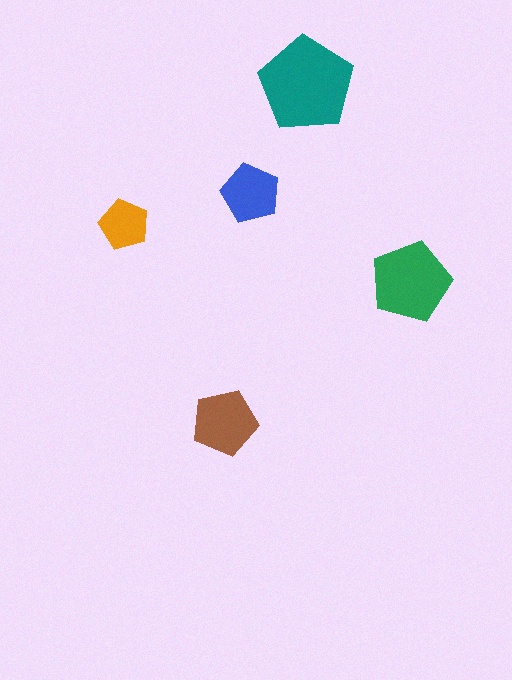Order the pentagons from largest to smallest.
the teal one, the green one, the brown one, the blue one, the orange one.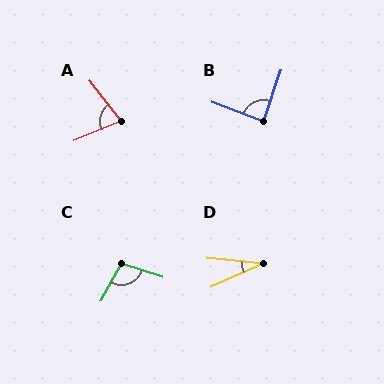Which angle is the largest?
C, at approximately 101 degrees.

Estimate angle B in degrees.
Approximately 87 degrees.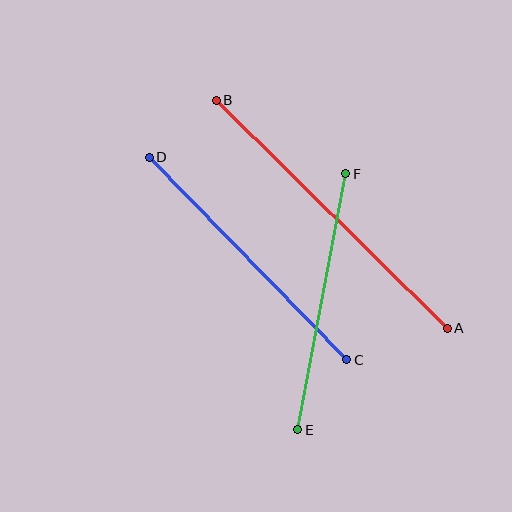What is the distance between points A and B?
The distance is approximately 324 pixels.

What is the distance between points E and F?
The distance is approximately 261 pixels.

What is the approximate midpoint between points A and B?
The midpoint is at approximately (332, 214) pixels.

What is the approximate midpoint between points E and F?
The midpoint is at approximately (322, 302) pixels.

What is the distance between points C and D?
The distance is approximately 283 pixels.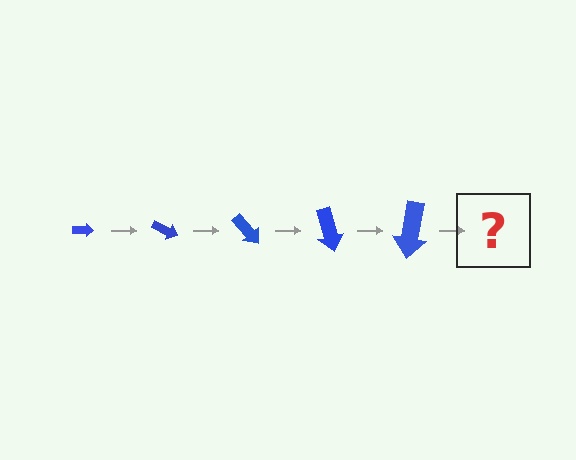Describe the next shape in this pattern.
It should be an arrow, larger than the previous one and rotated 125 degrees from the start.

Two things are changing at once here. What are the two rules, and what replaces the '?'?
The two rules are that the arrow grows larger each step and it rotates 25 degrees each step. The '?' should be an arrow, larger than the previous one and rotated 125 degrees from the start.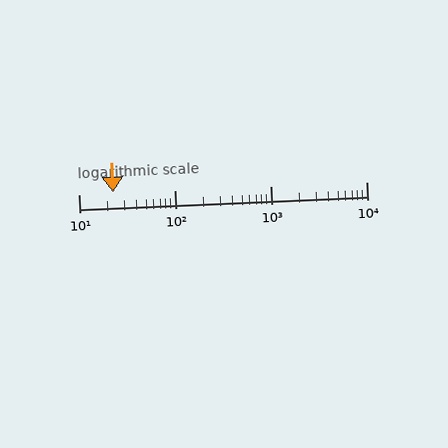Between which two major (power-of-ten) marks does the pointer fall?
The pointer is between 10 and 100.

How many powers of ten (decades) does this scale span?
The scale spans 3 decades, from 10 to 10000.